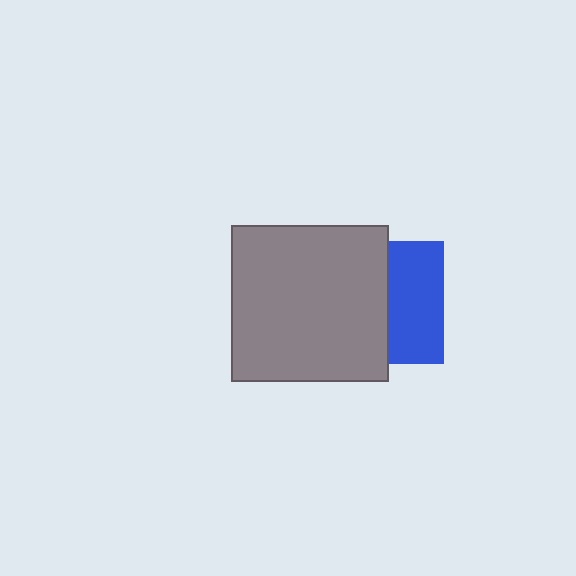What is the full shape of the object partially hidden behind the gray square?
The partially hidden object is a blue square.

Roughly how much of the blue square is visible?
A small part of it is visible (roughly 44%).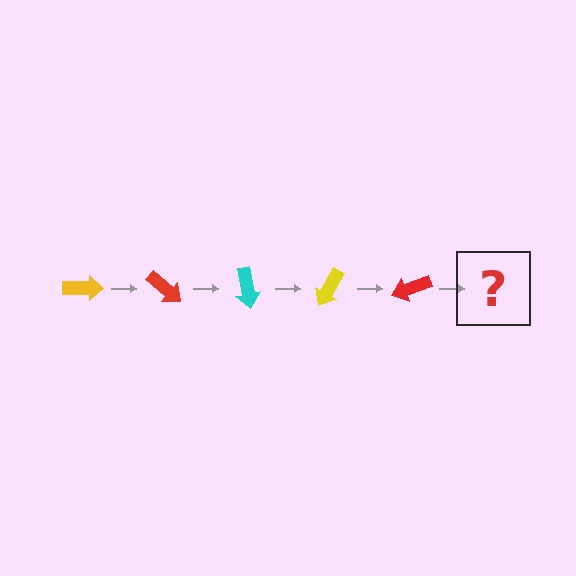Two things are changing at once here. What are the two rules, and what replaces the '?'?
The two rules are that it rotates 40 degrees each step and the color cycles through yellow, red, and cyan. The '?' should be a cyan arrow, rotated 200 degrees from the start.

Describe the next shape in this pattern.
It should be a cyan arrow, rotated 200 degrees from the start.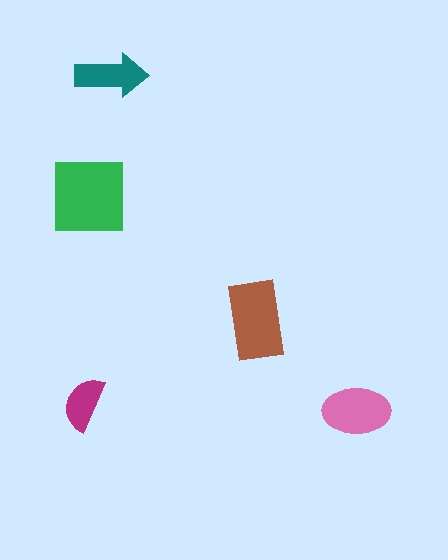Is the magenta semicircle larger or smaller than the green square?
Smaller.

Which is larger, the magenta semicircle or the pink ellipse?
The pink ellipse.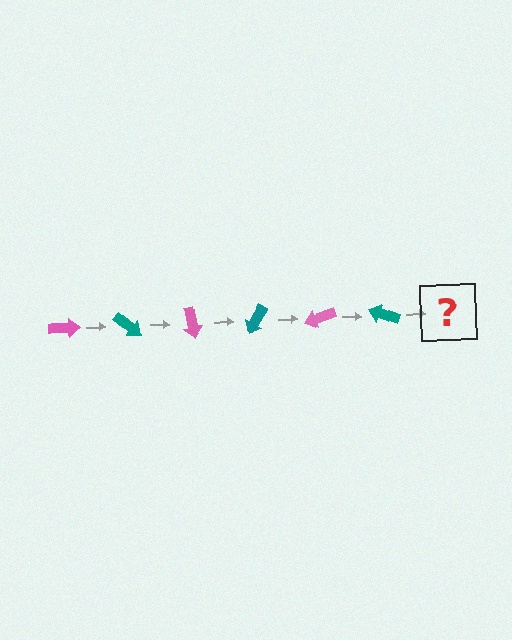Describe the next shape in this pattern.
It should be a pink arrow, rotated 240 degrees from the start.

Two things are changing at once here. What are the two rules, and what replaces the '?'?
The two rules are that it rotates 40 degrees each step and the color cycles through pink and teal. The '?' should be a pink arrow, rotated 240 degrees from the start.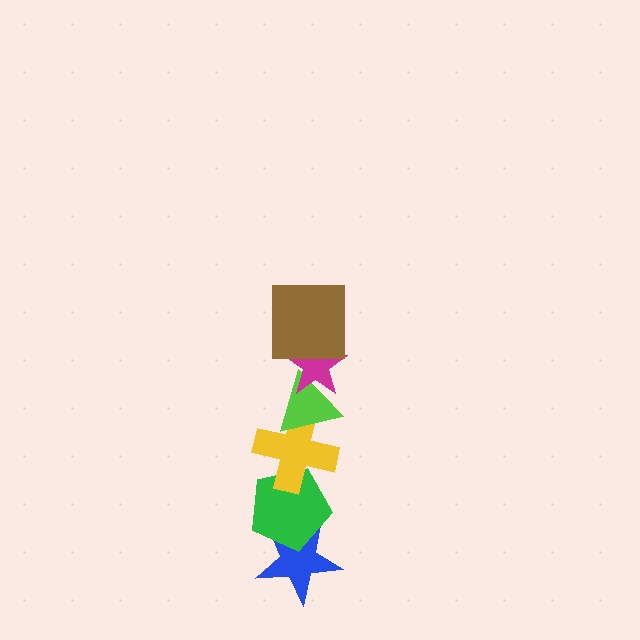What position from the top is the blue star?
The blue star is 6th from the top.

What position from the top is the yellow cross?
The yellow cross is 4th from the top.